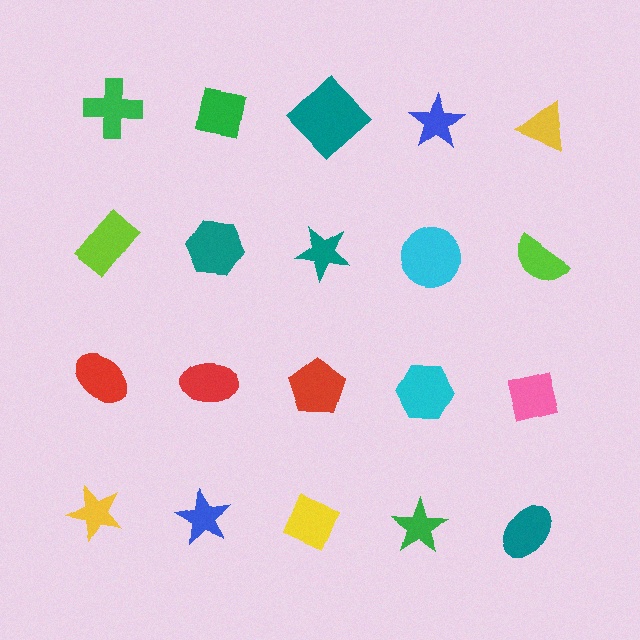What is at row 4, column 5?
A teal ellipse.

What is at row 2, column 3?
A teal star.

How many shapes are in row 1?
5 shapes.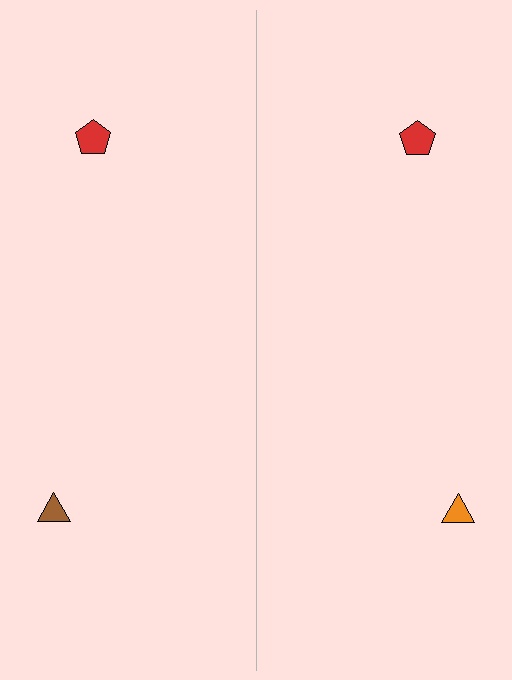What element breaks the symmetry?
The orange triangle on the right side breaks the symmetry — its mirror counterpart is brown.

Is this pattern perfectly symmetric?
No, the pattern is not perfectly symmetric. The orange triangle on the right side breaks the symmetry — its mirror counterpart is brown.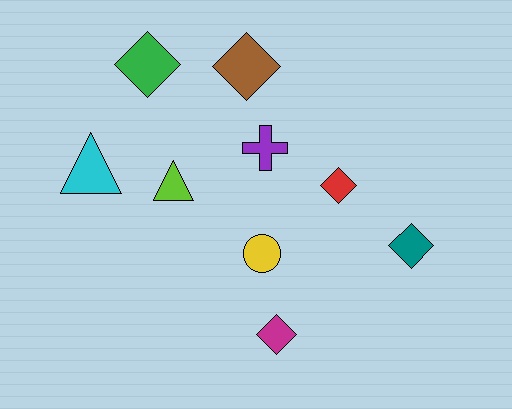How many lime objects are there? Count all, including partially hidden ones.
There is 1 lime object.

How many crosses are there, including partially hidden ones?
There is 1 cross.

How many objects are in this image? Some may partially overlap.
There are 9 objects.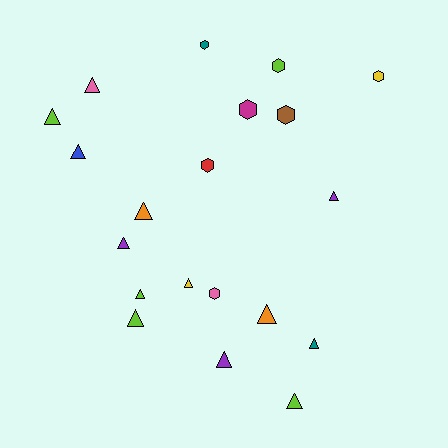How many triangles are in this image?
There are 13 triangles.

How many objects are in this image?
There are 20 objects.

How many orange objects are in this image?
There are 2 orange objects.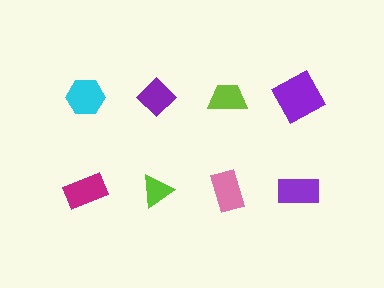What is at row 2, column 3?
A pink rectangle.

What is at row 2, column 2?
A lime triangle.